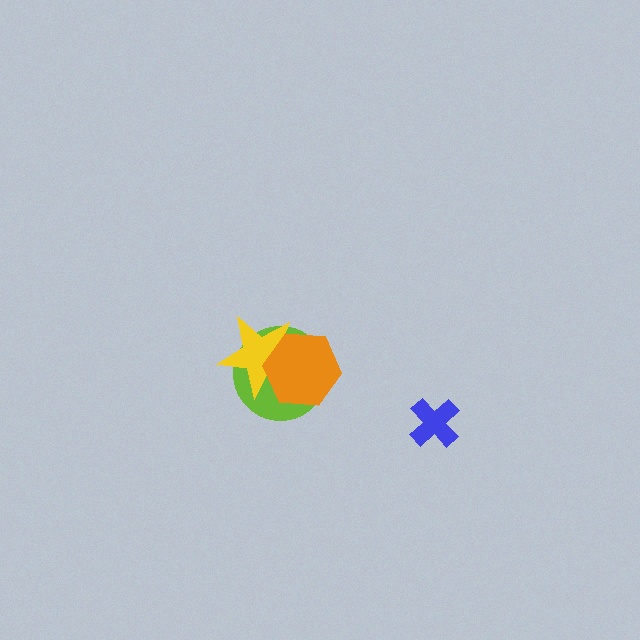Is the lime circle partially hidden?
Yes, it is partially covered by another shape.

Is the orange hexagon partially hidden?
No, no other shape covers it.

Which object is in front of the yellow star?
The orange hexagon is in front of the yellow star.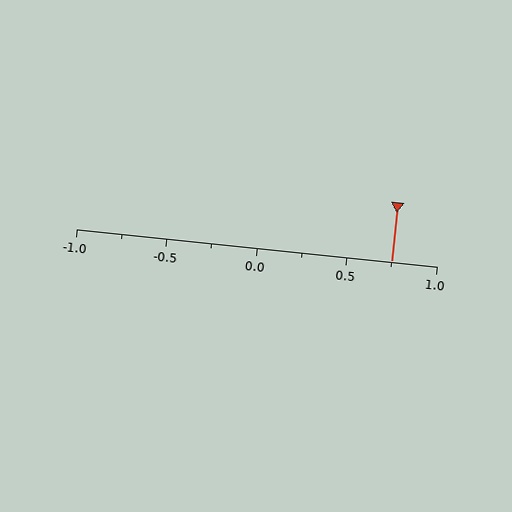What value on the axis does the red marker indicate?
The marker indicates approximately 0.75.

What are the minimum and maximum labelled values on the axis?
The axis runs from -1.0 to 1.0.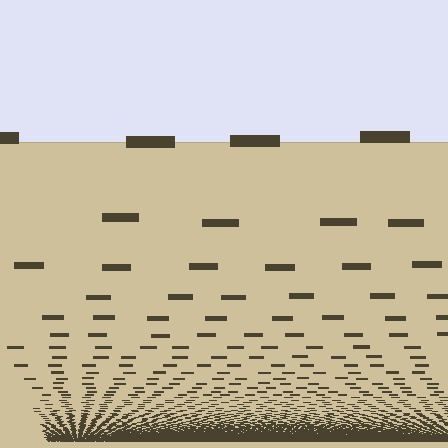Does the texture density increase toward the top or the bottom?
Density increases toward the bottom.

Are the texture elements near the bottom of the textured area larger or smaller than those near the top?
Smaller. The gradient is inverted — elements near the bottom are smaller and denser.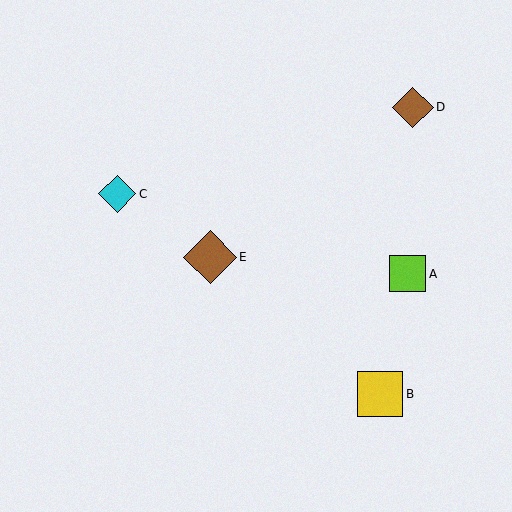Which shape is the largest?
The brown diamond (labeled E) is the largest.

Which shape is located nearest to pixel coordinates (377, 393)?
The yellow square (labeled B) at (380, 394) is nearest to that location.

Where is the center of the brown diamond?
The center of the brown diamond is at (210, 257).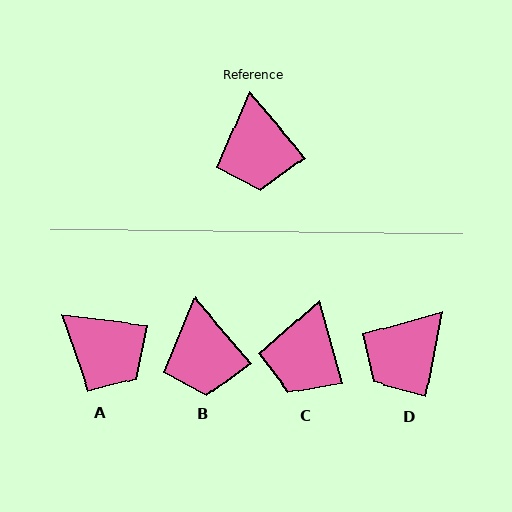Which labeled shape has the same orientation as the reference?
B.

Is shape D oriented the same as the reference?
No, it is off by about 51 degrees.